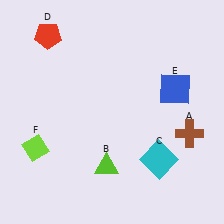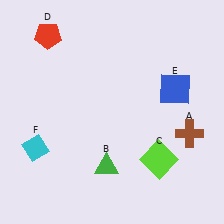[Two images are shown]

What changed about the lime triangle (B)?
In Image 1, B is lime. In Image 2, it changed to green.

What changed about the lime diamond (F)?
In Image 1, F is lime. In Image 2, it changed to cyan.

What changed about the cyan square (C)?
In Image 1, C is cyan. In Image 2, it changed to lime.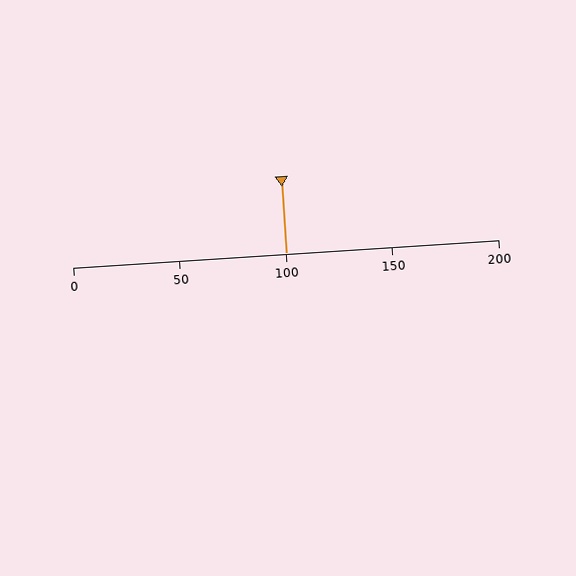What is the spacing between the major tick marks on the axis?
The major ticks are spaced 50 apart.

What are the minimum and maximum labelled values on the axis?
The axis runs from 0 to 200.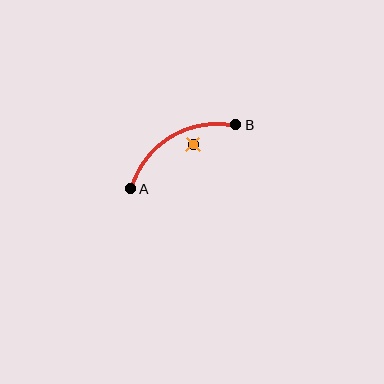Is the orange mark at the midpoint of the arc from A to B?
No — the orange mark does not lie on the arc at all. It sits slightly inside the curve.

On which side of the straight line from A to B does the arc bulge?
The arc bulges above the straight line connecting A and B.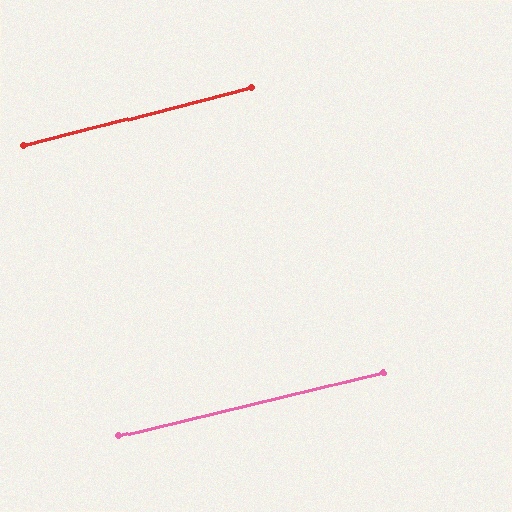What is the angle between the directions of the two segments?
Approximately 1 degree.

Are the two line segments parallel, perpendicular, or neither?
Parallel — their directions differ by only 0.8°.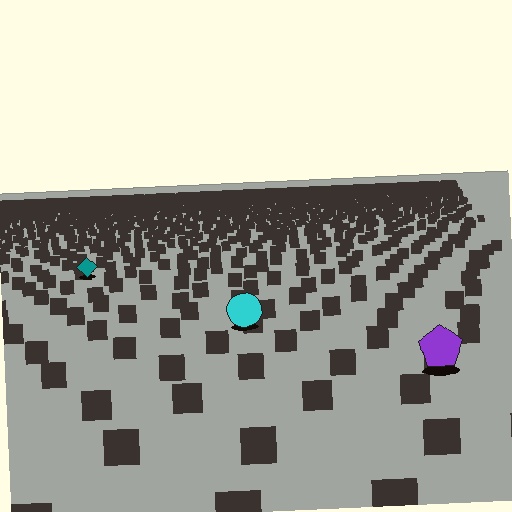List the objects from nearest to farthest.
From nearest to farthest: the purple pentagon, the cyan circle, the teal diamond.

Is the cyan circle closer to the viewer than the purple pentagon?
No. The purple pentagon is closer — you can tell from the texture gradient: the ground texture is coarser near it.